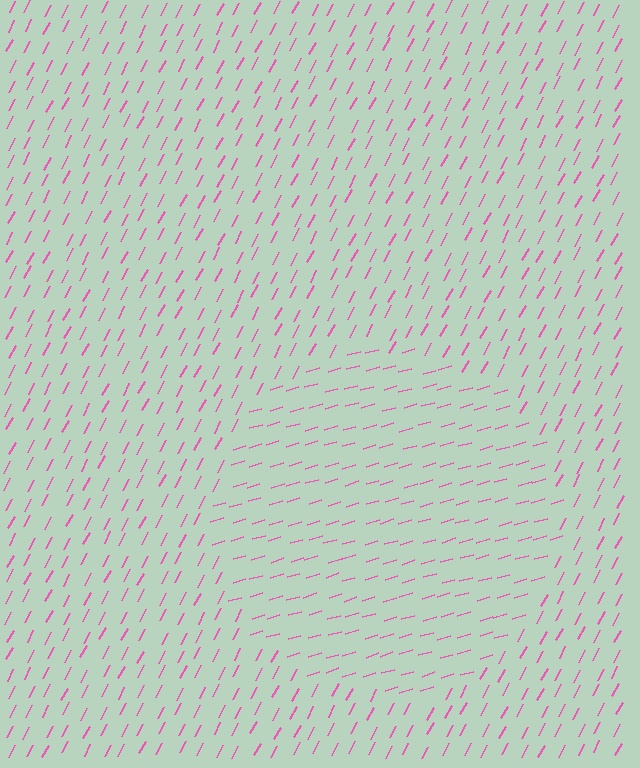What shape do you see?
I see a circle.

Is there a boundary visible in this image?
Yes, there is a texture boundary formed by a change in line orientation.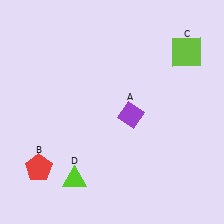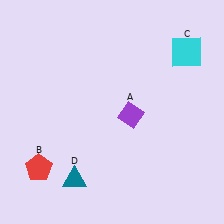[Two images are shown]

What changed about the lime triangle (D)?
In Image 1, D is lime. In Image 2, it changed to teal.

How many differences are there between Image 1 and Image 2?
There are 2 differences between the two images.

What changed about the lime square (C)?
In Image 1, C is lime. In Image 2, it changed to cyan.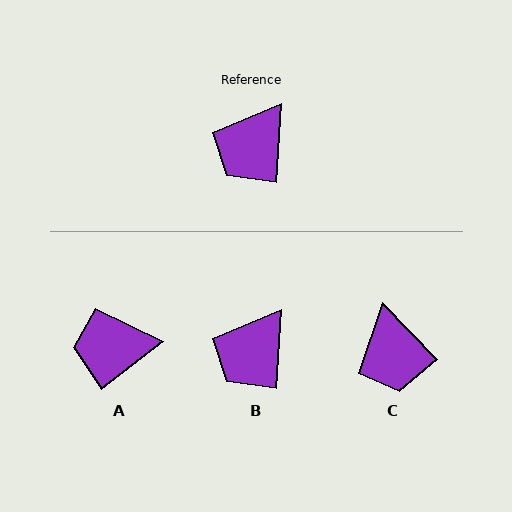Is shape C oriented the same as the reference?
No, it is off by about 48 degrees.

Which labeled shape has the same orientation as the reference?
B.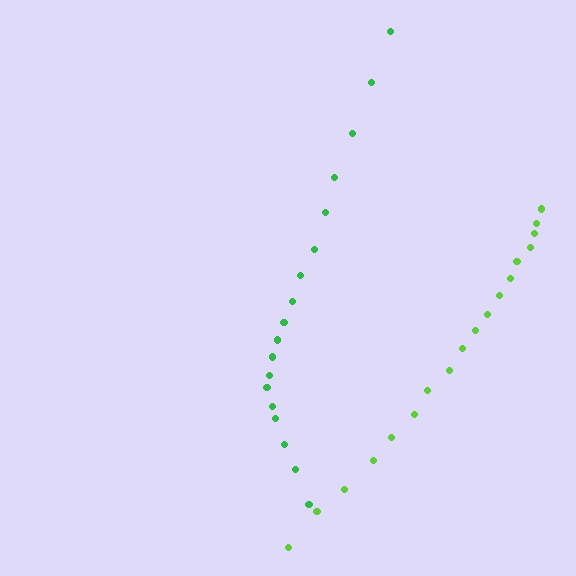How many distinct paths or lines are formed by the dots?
There are 2 distinct paths.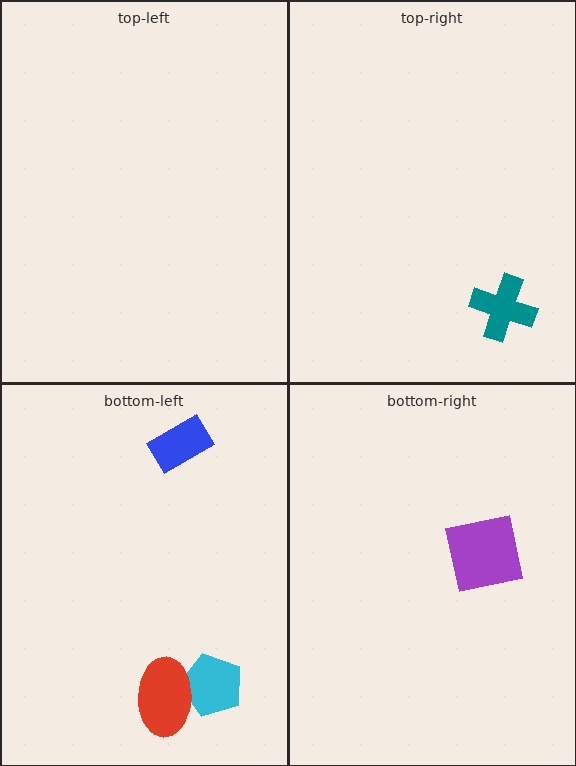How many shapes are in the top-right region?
1.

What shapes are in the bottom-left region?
The cyan pentagon, the blue rectangle, the red ellipse.